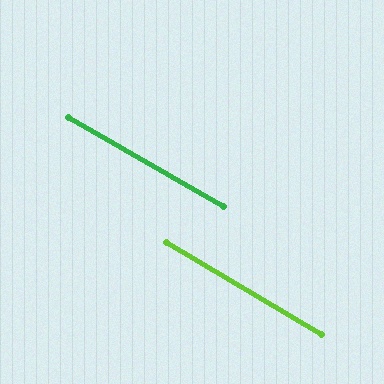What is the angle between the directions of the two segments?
Approximately 1 degree.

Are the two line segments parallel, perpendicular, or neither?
Parallel — their directions differ by only 1.0°.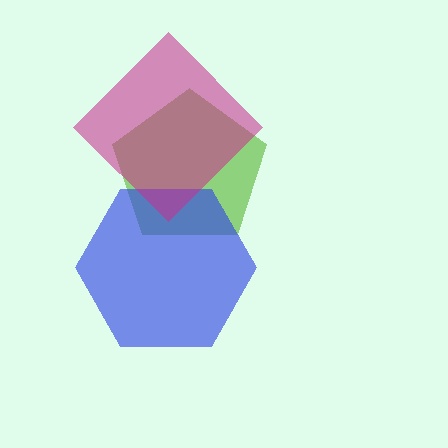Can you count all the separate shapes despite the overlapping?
Yes, there are 3 separate shapes.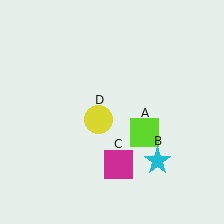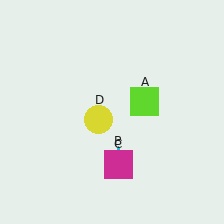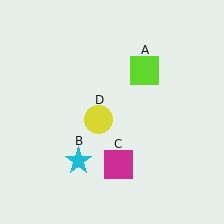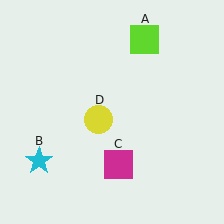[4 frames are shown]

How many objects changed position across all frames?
2 objects changed position: lime square (object A), cyan star (object B).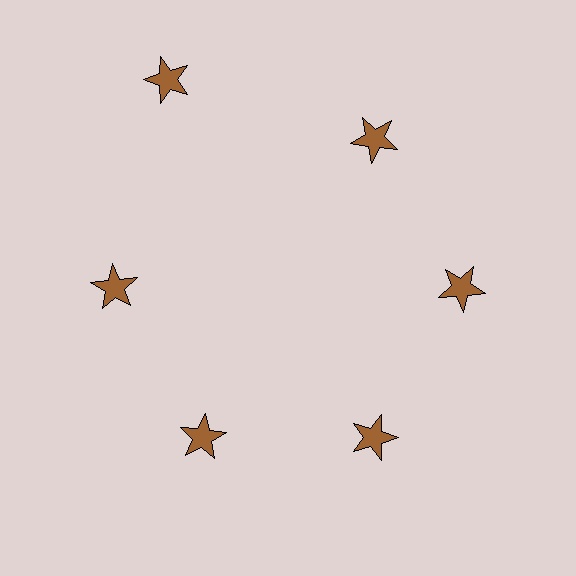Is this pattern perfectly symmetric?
No. The 6 brown stars are arranged in a ring, but one element near the 11 o'clock position is pushed outward from the center, breaking the 6-fold rotational symmetry.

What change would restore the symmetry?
The symmetry would be restored by moving it inward, back onto the ring so that all 6 stars sit at equal angles and equal distance from the center.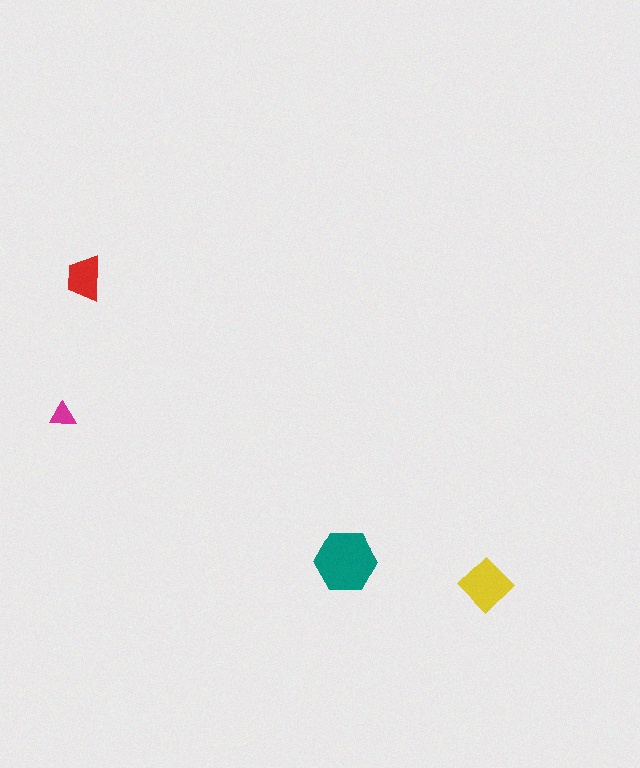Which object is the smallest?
The magenta triangle.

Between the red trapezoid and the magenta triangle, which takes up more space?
The red trapezoid.